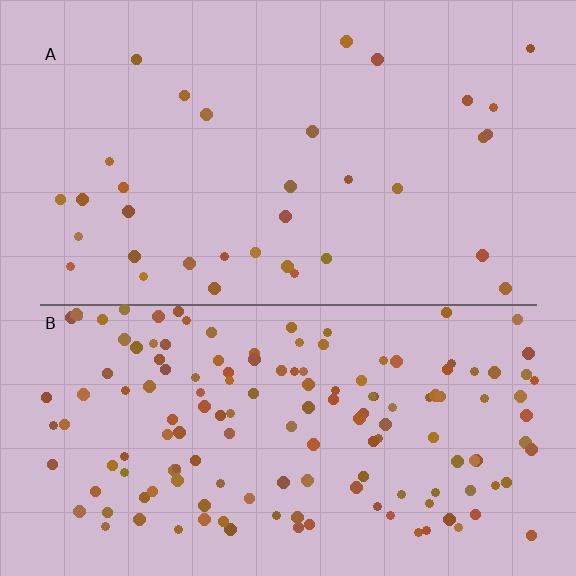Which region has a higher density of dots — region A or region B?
B (the bottom).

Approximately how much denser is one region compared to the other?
Approximately 4.4× — region B over region A.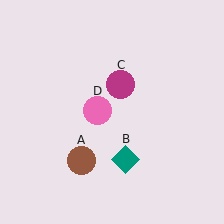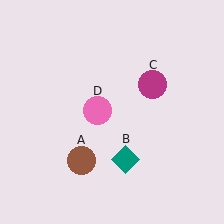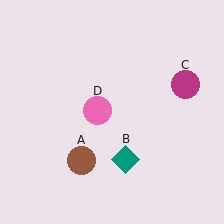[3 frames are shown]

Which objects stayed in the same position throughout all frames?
Brown circle (object A) and teal diamond (object B) and pink circle (object D) remained stationary.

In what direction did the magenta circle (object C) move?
The magenta circle (object C) moved right.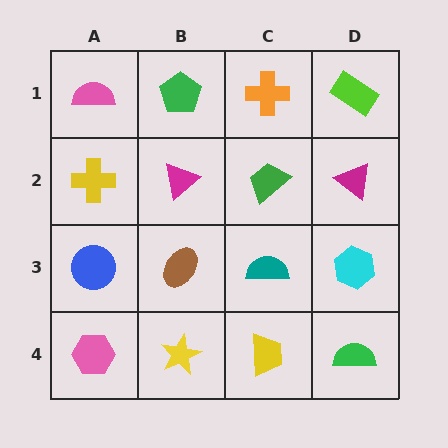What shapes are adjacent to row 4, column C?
A teal semicircle (row 3, column C), a yellow star (row 4, column B), a green semicircle (row 4, column D).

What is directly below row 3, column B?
A yellow star.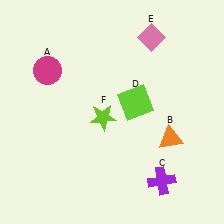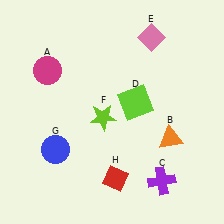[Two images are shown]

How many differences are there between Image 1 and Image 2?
There are 2 differences between the two images.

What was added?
A blue circle (G), a red diamond (H) were added in Image 2.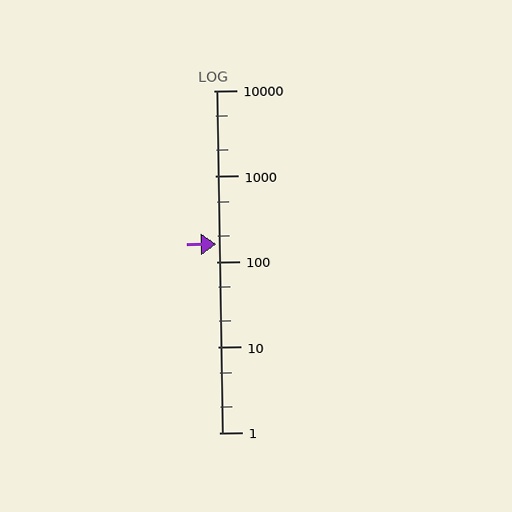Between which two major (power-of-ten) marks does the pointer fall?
The pointer is between 100 and 1000.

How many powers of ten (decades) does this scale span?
The scale spans 4 decades, from 1 to 10000.